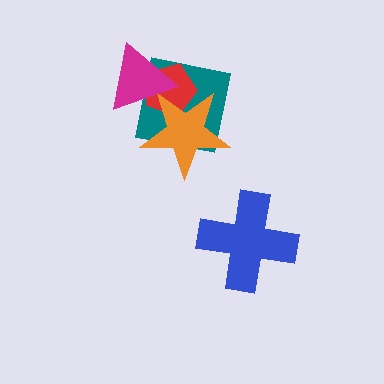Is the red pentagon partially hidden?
Yes, it is partially covered by another shape.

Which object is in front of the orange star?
The magenta triangle is in front of the orange star.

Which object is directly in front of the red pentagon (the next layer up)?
The orange star is directly in front of the red pentagon.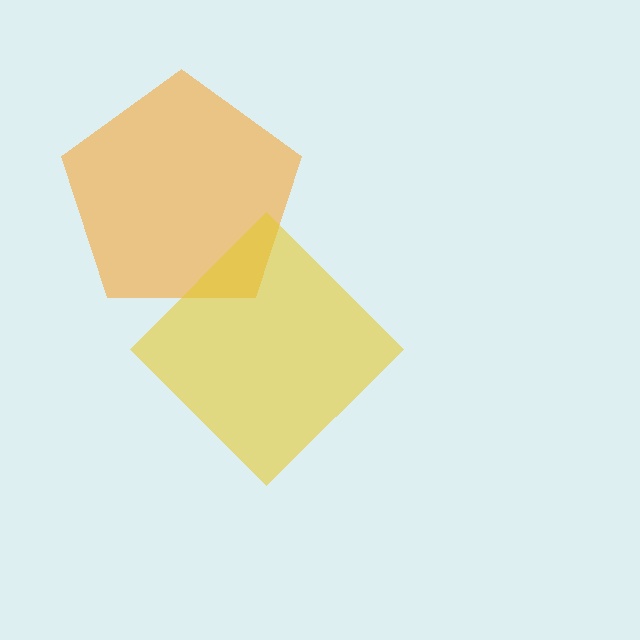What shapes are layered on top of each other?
The layered shapes are: an orange pentagon, a yellow diamond.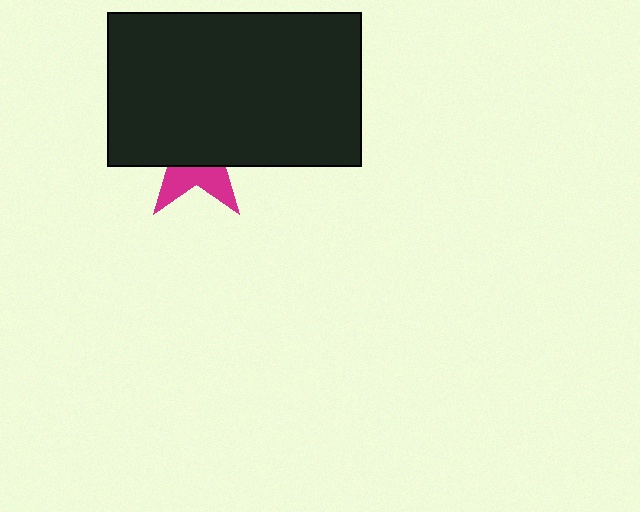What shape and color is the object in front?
The object in front is a black rectangle.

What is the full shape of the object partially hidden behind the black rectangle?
The partially hidden object is a magenta star.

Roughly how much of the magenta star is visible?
A small part of it is visible (roughly 33%).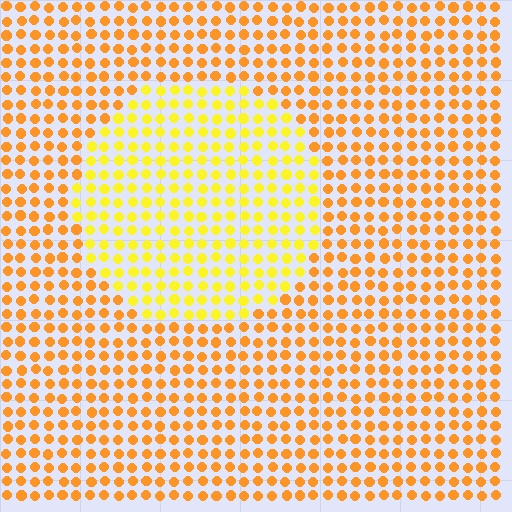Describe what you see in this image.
The image is filled with small orange elements in a uniform arrangement. A circle-shaped region is visible where the elements are tinted to a slightly different hue, forming a subtle color boundary.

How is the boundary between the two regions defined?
The boundary is defined purely by a slight shift in hue (about 27 degrees). Spacing, size, and orientation are identical on both sides.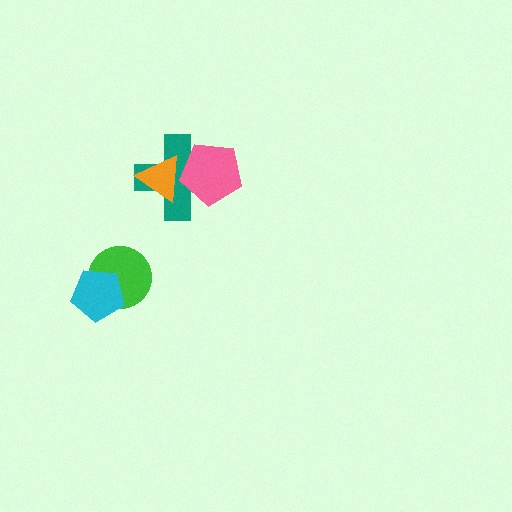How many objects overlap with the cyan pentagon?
1 object overlaps with the cyan pentagon.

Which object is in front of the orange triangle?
The pink pentagon is in front of the orange triangle.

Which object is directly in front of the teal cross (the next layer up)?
The orange triangle is directly in front of the teal cross.